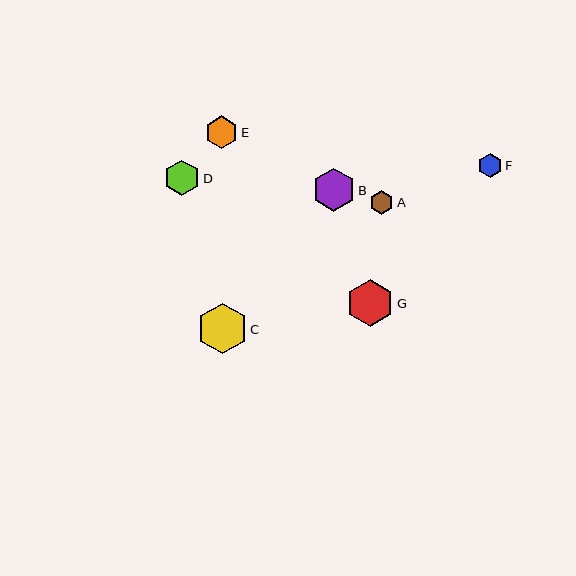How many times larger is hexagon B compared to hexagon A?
Hexagon B is approximately 1.8 times the size of hexagon A.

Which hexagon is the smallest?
Hexagon F is the smallest with a size of approximately 24 pixels.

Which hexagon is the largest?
Hexagon C is the largest with a size of approximately 50 pixels.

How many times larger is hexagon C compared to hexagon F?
Hexagon C is approximately 2.1 times the size of hexagon F.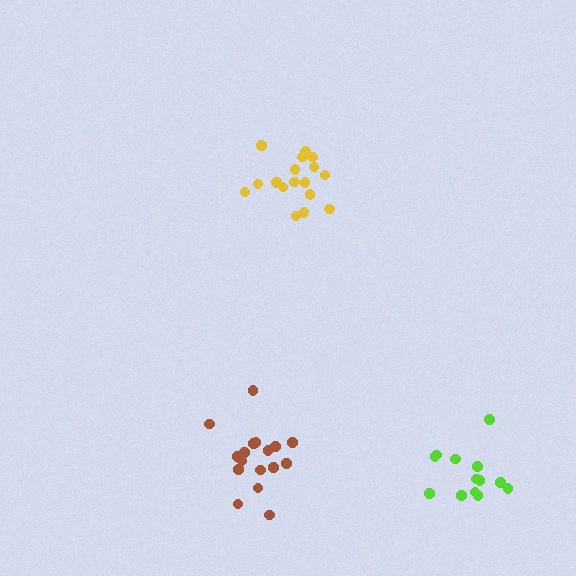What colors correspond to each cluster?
The clusters are colored: yellow, brown, lime.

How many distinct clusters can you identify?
There are 3 distinct clusters.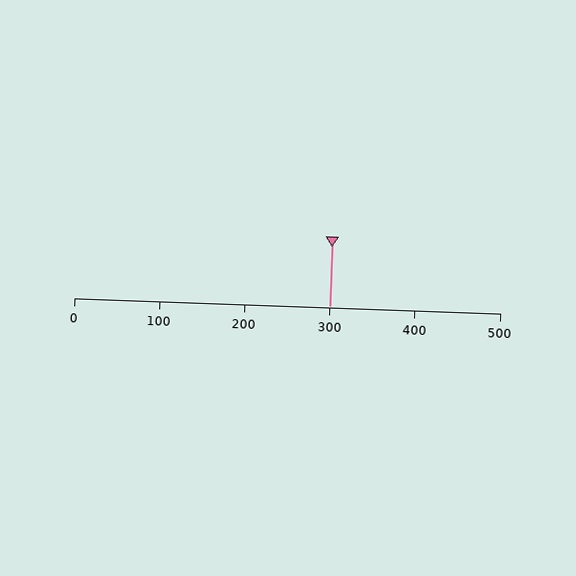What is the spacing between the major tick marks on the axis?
The major ticks are spaced 100 apart.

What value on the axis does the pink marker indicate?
The marker indicates approximately 300.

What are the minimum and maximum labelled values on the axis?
The axis runs from 0 to 500.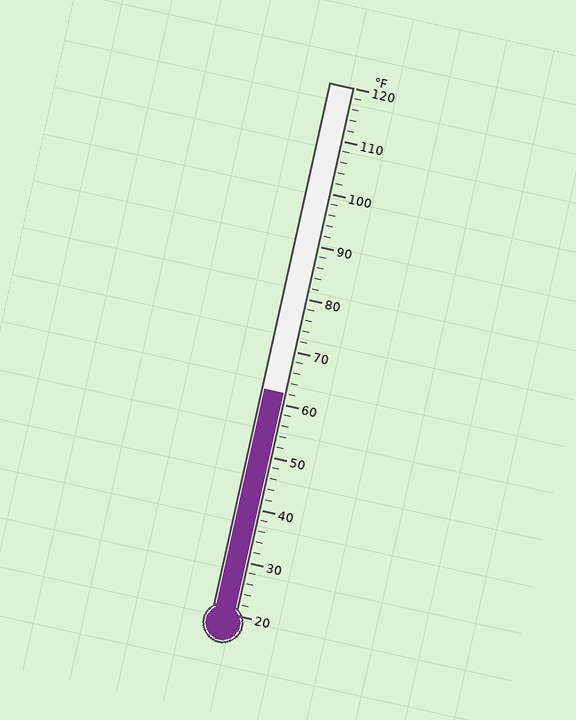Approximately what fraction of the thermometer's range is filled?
The thermometer is filled to approximately 40% of its range.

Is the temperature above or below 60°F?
The temperature is above 60°F.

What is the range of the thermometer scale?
The thermometer scale ranges from 20°F to 120°F.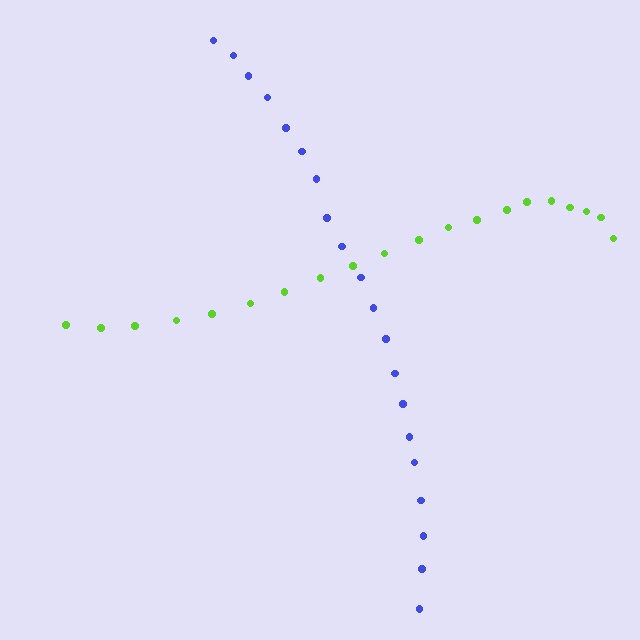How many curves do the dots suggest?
There are 2 distinct paths.